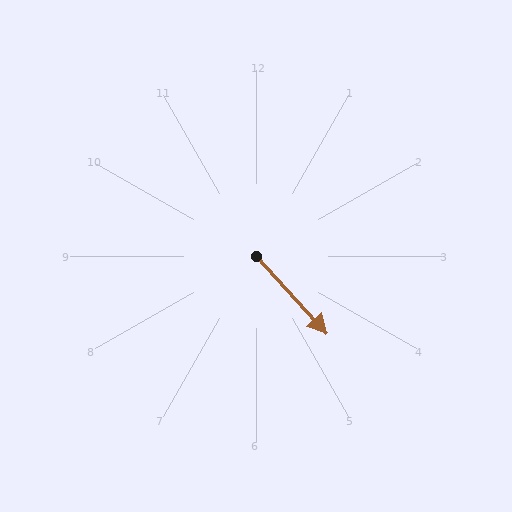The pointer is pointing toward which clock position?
Roughly 5 o'clock.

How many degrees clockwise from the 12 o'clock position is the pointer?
Approximately 138 degrees.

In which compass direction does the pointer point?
Southeast.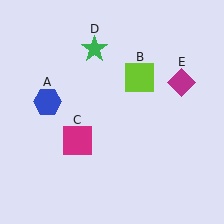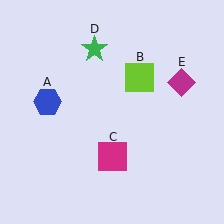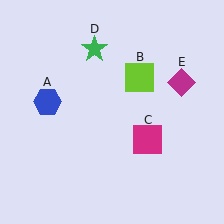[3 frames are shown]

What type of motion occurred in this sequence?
The magenta square (object C) rotated counterclockwise around the center of the scene.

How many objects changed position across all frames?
1 object changed position: magenta square (object C).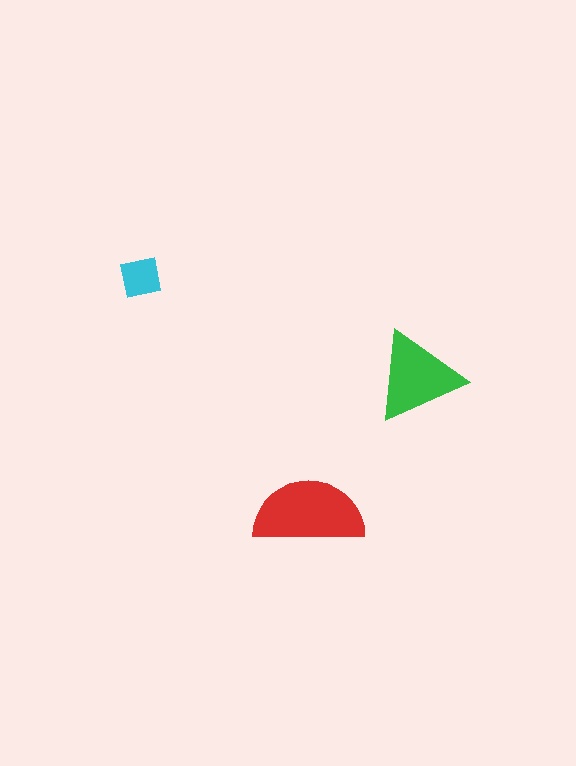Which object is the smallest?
The cyan square.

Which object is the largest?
The red semicircle.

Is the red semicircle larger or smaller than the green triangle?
Larger.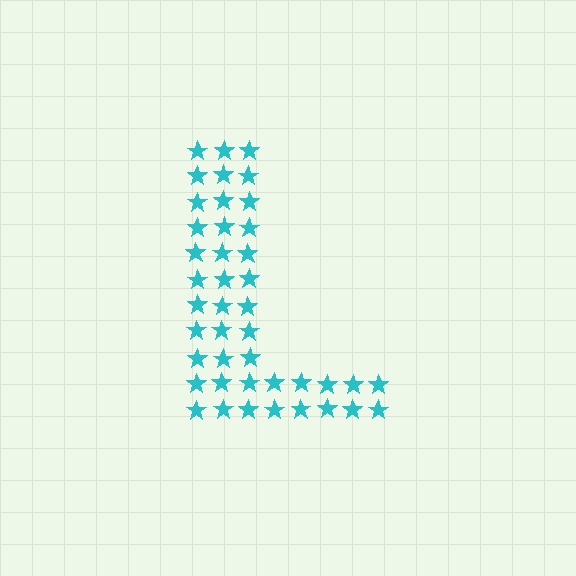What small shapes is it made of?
It is made of small stars.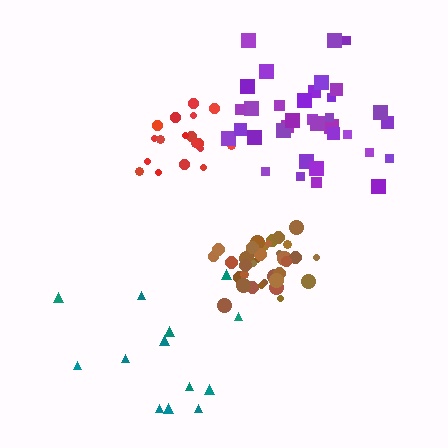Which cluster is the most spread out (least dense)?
Teal.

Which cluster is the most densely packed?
Brown.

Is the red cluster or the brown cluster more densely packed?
Brown.